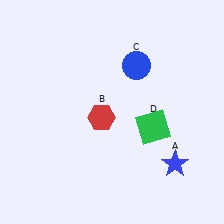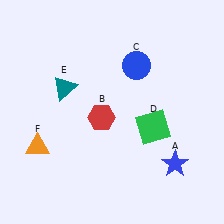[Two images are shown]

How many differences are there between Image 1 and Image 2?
There are 2 differences between the two images.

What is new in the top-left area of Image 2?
A teal triangle (E) was added in the top-left area of Image 2.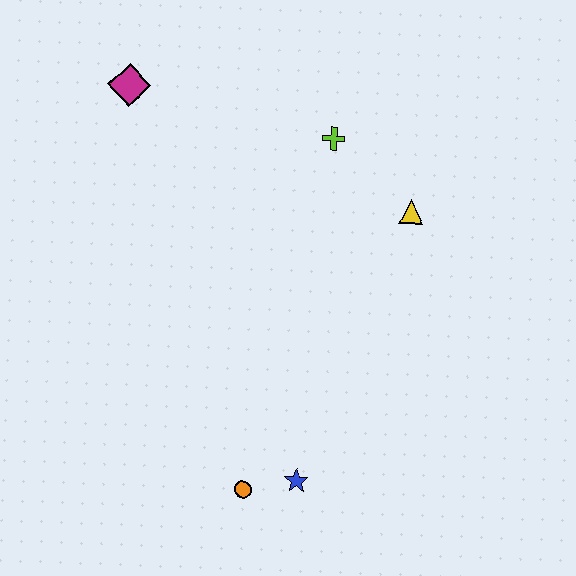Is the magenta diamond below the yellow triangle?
No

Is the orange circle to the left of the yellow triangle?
Yes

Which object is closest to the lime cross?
The yellow triangle is closest to the lime cross.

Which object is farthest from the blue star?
The magenta diamond is farthest from the blue star.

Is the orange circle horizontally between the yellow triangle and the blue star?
No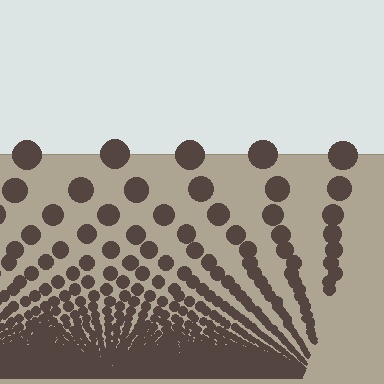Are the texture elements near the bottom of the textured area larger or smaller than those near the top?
Smaller. The gradient is inverted — elements near the bottom are smaller and denser.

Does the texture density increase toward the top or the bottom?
Density increases toward the bottom.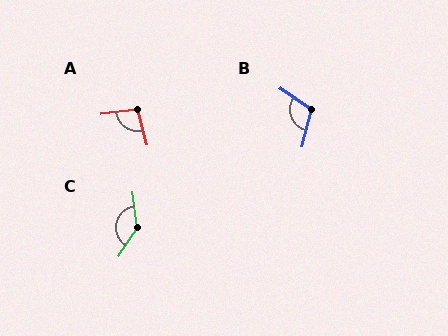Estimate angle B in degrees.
Approximately 110 degrees.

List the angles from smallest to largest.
A (97°), B (110°), C (138°).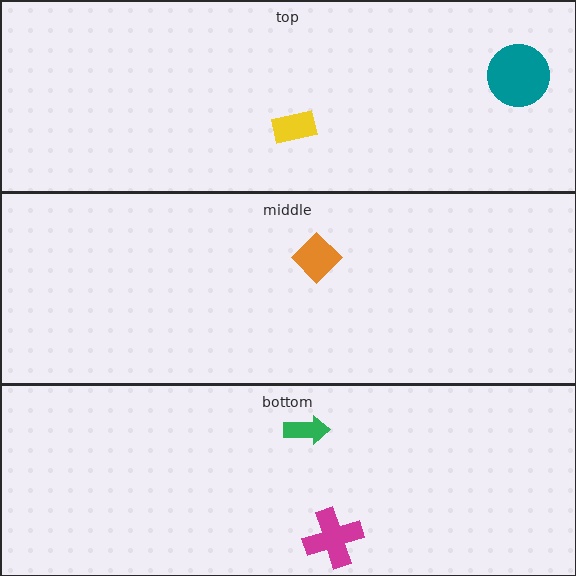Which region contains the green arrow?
The bottom region.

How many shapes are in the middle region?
1.